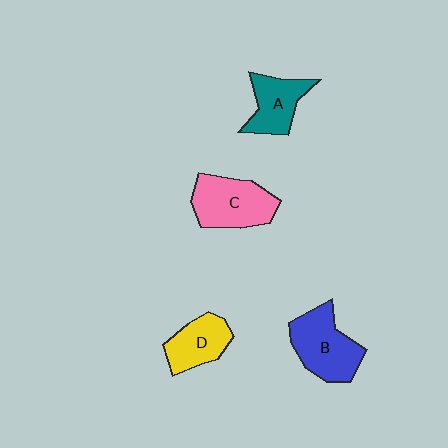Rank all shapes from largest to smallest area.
From largest to smallest: B (blue), C (pink), A (teal), D (yellow).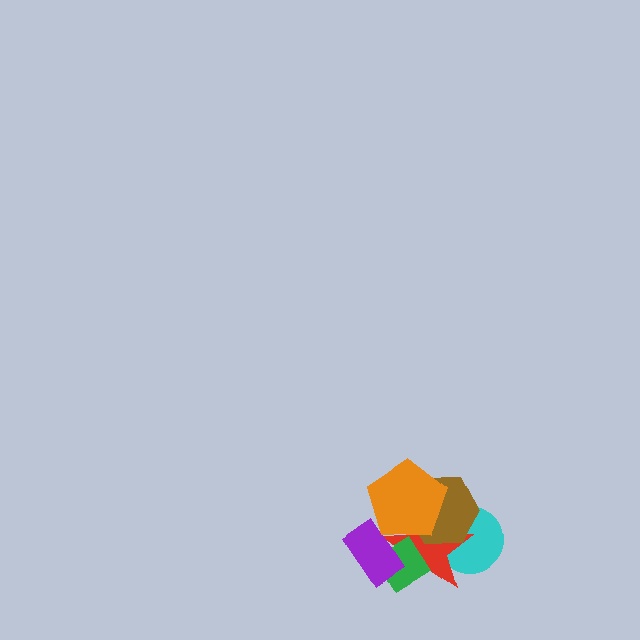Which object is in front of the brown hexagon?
The orange pentagon is in front of the brown hexagon.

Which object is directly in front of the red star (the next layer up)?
The brown hexagon is directly in front of the red star.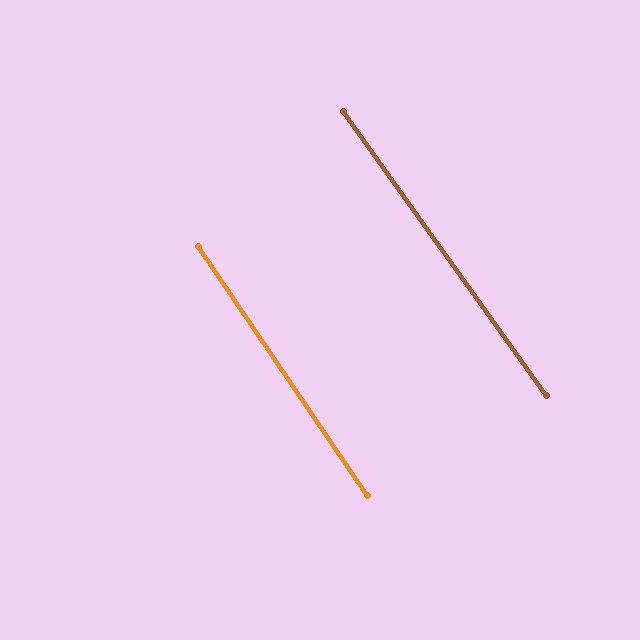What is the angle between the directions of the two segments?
Approximately 1 degree.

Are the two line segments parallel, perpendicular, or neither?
Parallel — their directions differ by only 1.4°.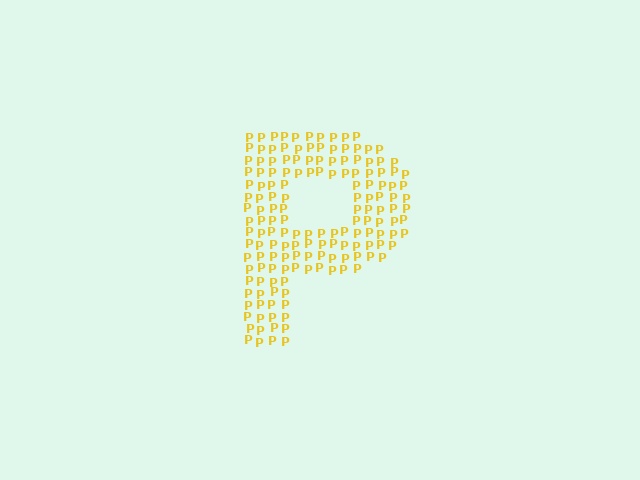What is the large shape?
The large shape is the letter P.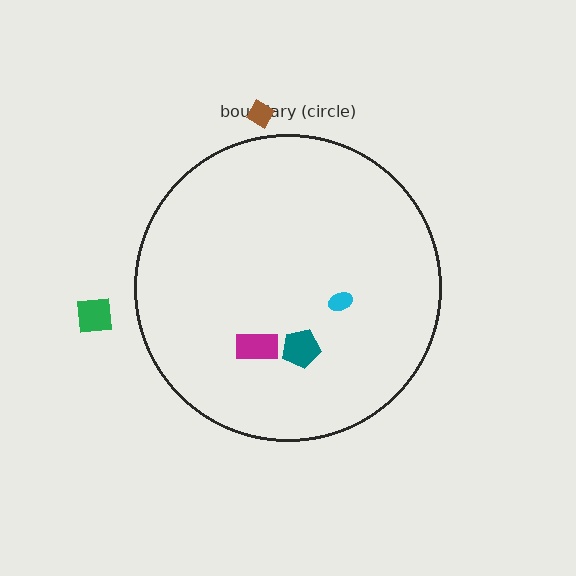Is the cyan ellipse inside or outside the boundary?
Inside.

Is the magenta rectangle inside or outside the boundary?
Inside.